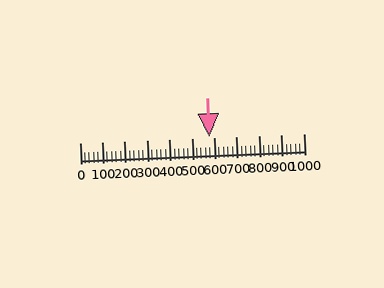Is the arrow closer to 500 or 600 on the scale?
The arrow is closer to 600.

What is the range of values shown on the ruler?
The ruler shows values from 0 to 1000.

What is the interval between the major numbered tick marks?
The major tick marks are spaced 100 units apart.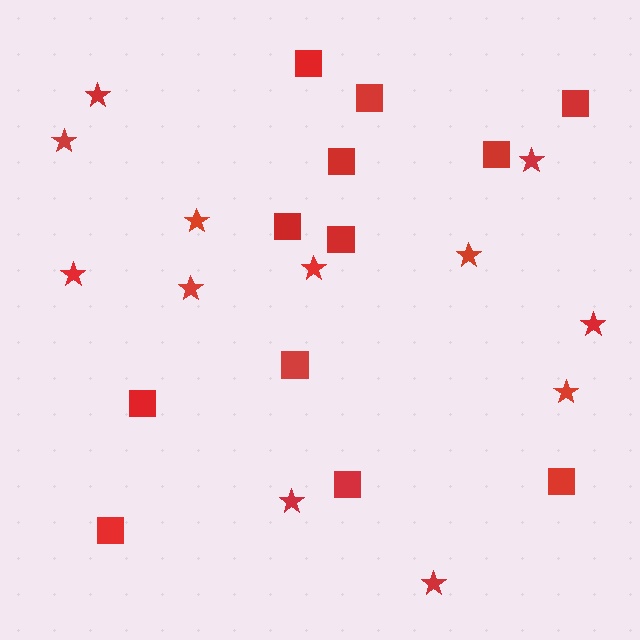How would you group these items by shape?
There are 2 groups: one group of stars (12) and one group of squares (12).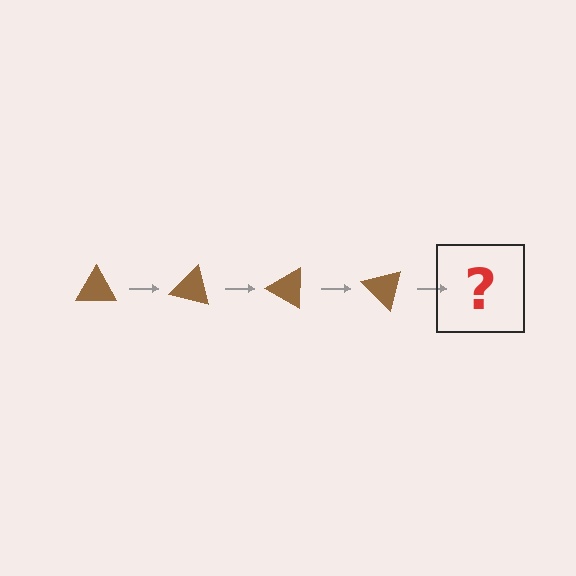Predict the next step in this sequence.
The next step is a brown triangle rotated 60 degrees.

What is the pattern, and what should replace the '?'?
The pattern is that the triangle rotates 15 degrees each step. The '?' should be a brown triangle rotated 60 degrees.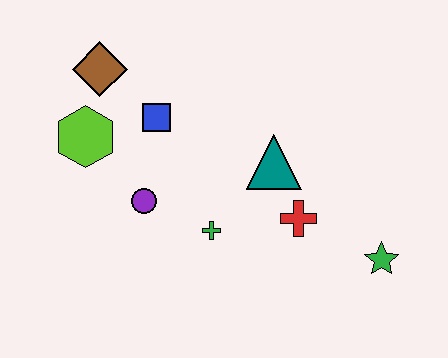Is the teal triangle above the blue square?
No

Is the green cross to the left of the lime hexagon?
No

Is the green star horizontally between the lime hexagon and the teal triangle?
No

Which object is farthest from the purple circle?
The green star is farthest from the purple circle.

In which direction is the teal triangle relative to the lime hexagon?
The teal triangle is to the right of the lime hexagon.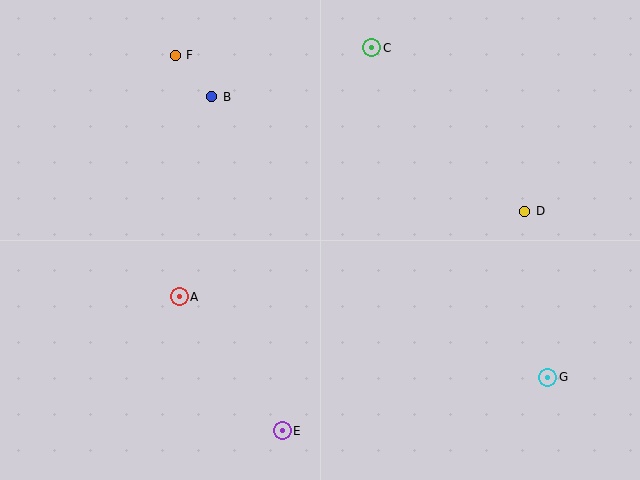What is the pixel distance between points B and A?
The distance between B and A is 203 pixels.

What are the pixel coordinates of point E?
Point E is at (282, 431).